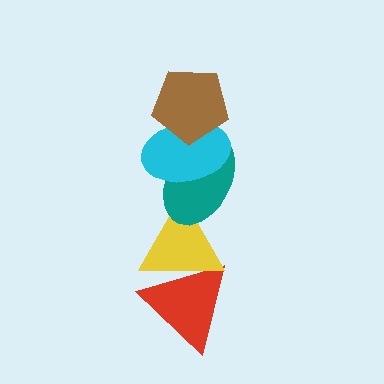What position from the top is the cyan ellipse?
The cyan ellipse is 2nd from the top.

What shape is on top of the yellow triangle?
The teal ellipse is on top of the yellow triangle.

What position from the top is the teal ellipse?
The teal ellipse is 3rd from the top.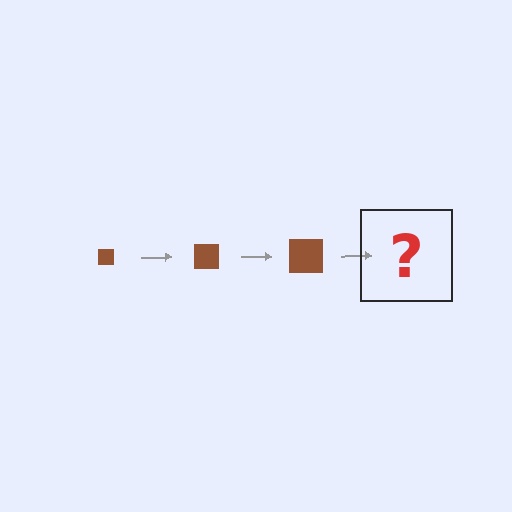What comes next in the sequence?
The next element should be a brown square, larger than the previous one.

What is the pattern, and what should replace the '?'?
The pattern is that the square gets progressively larger each step. The '?' should be a brown square, larger than the previous one.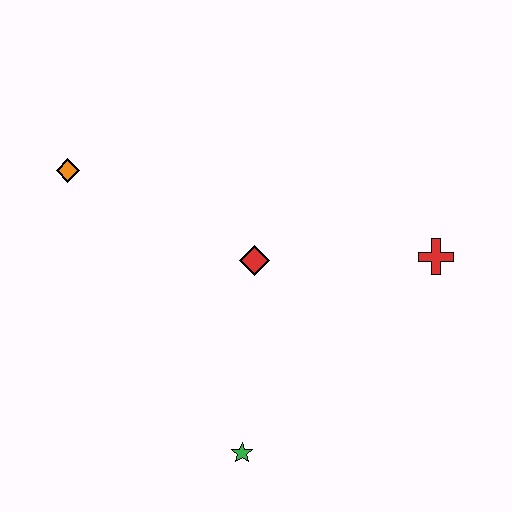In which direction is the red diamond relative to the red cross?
The red diamond is to the left of the red cross.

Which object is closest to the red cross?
The red diamond is closest to the red cross.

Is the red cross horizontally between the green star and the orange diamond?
No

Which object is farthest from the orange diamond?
The red cross is farthest from the orange diamond.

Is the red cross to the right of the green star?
Yes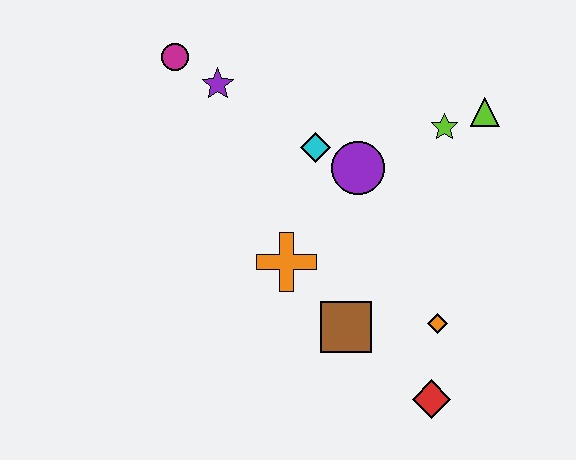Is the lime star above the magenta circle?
No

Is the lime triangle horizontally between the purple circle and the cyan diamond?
No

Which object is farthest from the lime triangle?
The magenta circle is farthest from the lime triangle.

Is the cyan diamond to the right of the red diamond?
No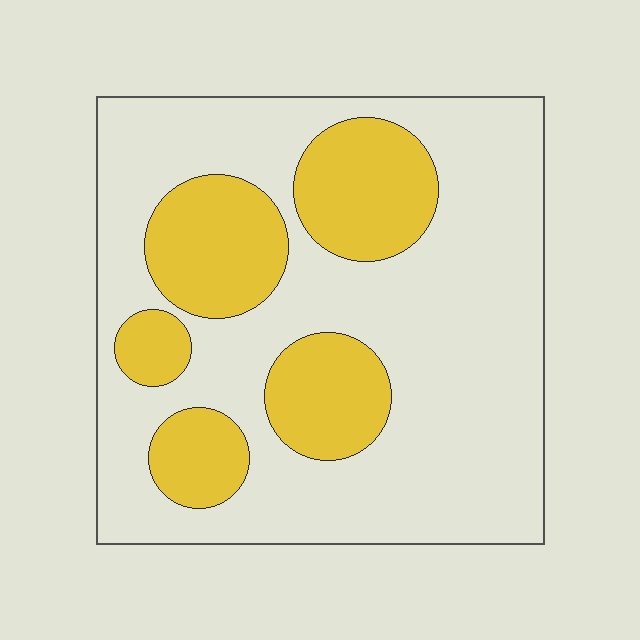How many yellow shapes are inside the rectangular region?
5.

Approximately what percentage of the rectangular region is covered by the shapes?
Approximately 30%.